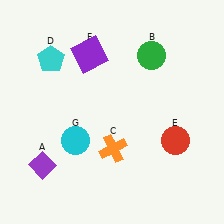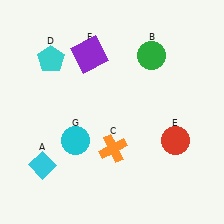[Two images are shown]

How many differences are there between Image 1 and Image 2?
There is 1 difference between the two images.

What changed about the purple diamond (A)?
In Image 1, A is purple. In Image 2, it changed to cyan.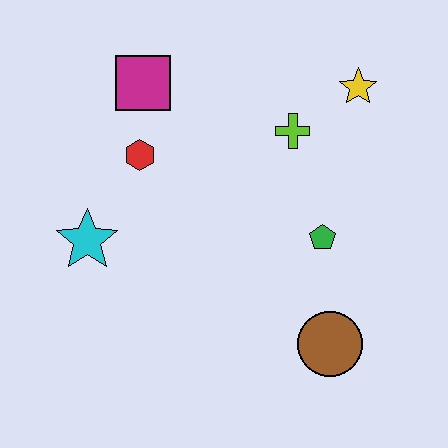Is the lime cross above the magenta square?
No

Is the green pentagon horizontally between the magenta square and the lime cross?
No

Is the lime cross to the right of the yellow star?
No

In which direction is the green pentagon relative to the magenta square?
The green pentagon is to the right of the magenta square.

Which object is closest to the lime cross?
The yellow star is closest to the lime cross.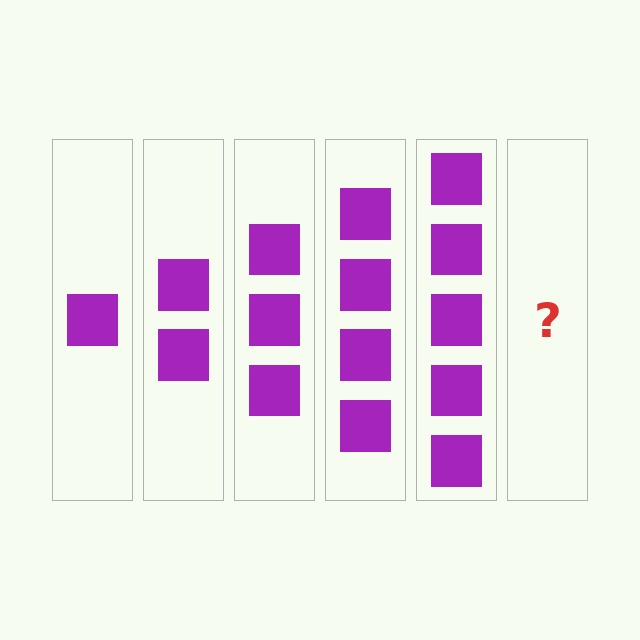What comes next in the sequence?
The next element should be 6 squares.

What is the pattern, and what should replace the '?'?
The pattern is that each step adds one more square. The '?' should be 6 squares.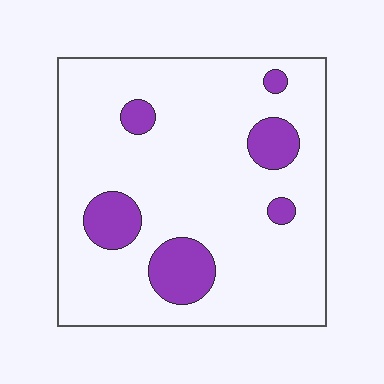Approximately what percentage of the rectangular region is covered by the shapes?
Approximately 15%.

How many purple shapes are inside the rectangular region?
6.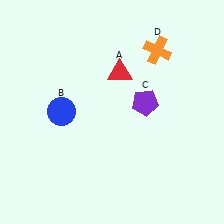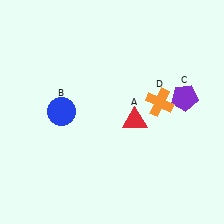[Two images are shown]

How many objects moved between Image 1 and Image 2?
3 objects moved between the two images.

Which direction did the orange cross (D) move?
The orange cross (D) moved down.